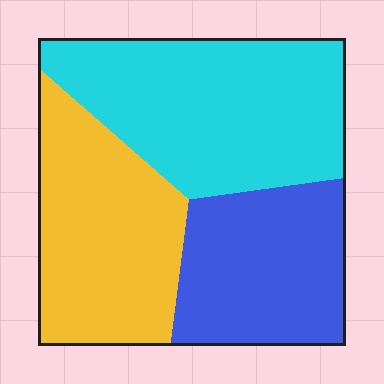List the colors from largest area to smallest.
From largest to smallest: cyan, yellow, blue.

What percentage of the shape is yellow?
Yellow covers roughly 30% of the shape.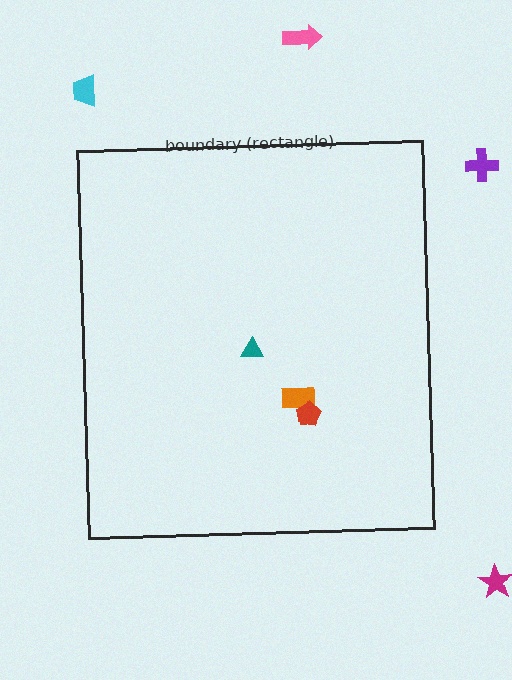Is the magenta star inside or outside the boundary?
Outside.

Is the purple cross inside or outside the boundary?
Outside.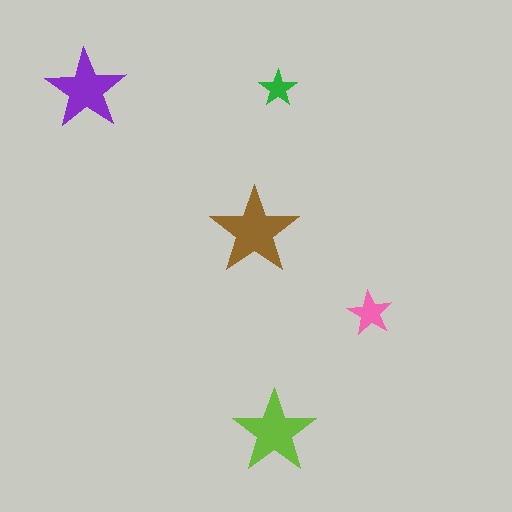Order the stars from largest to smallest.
the brown one, the lime one, the purple one, the pink one, the green one.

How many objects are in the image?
There are 5 objects in the image.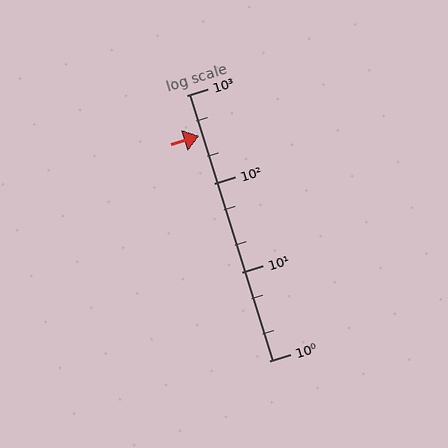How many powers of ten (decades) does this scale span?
The scale spans 3 decades, from 1 to 1000.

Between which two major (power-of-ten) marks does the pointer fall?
The pointer is between 100 and 1000.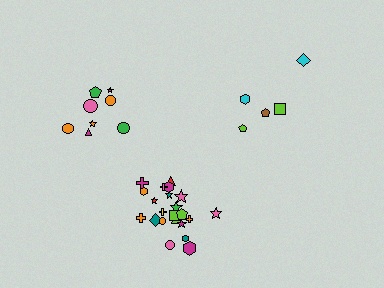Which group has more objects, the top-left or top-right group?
The top-left group.